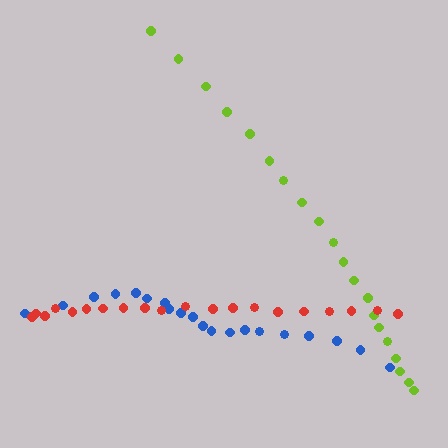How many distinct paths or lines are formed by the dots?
There are 3 distinct paths.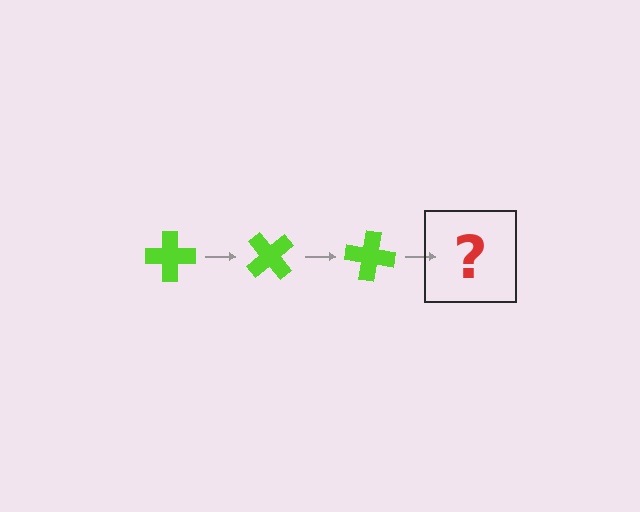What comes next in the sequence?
The next element should be a lime cross rotated 150 degrees.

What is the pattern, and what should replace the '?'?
The pattern is that the cross rotates 50 degrees each step. The '?' should be a lime cross rotated 150 degrees.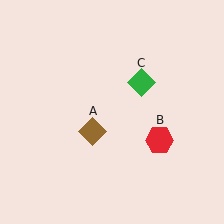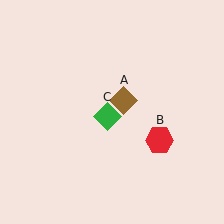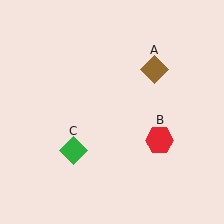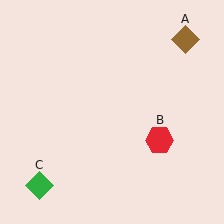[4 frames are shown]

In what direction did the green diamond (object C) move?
The green diamond (object C) moved down and to the left.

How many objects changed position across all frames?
2 objects changed position: brown diamond (object A), green diamond (object C).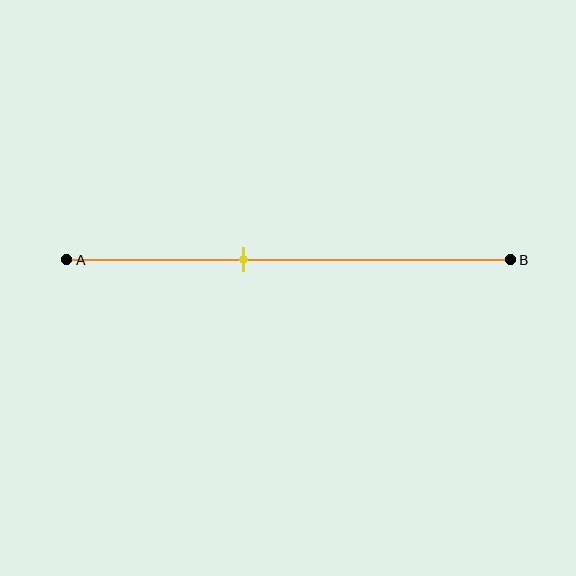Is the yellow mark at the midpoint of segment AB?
No, the mark is at about 40% from A, not at the 50% midpoint.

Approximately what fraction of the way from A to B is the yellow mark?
The yellow mark is approximately 40% of the way from A to B.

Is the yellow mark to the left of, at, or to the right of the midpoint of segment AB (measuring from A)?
The yellow mark is to the left of the midpoint of segment AB.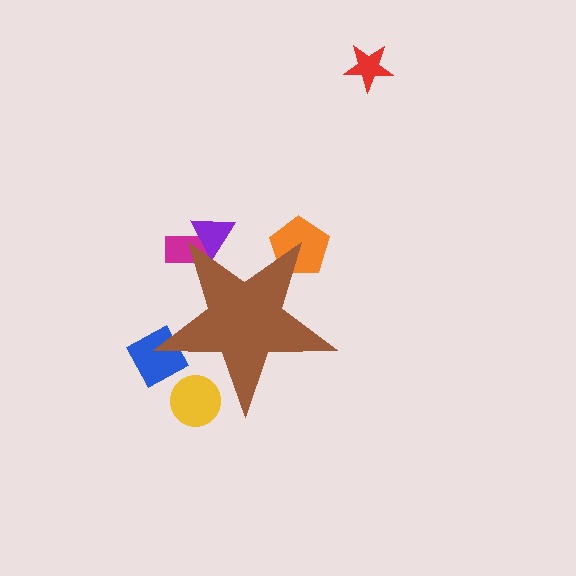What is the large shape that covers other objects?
A brown star.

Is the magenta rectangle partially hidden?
Yes, the magenta rectangle is partially hidden behind the brown star.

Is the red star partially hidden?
No, the red star is fully visible.